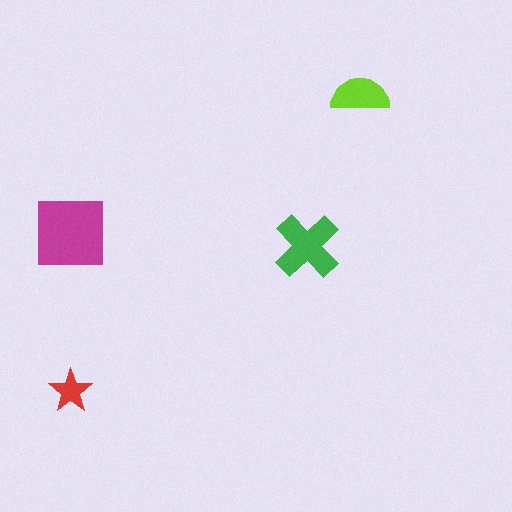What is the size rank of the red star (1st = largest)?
4th.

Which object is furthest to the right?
The lime semicircle is rightmost.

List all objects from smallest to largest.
The red star, the lime semicircle, the green cross, the magenta square.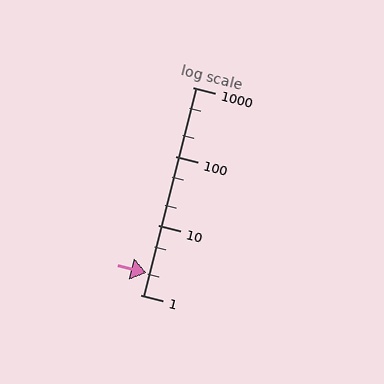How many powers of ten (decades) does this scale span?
The scale spans 3 decades, from 1 to 1000.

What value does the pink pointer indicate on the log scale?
The pointer indicates approximately 2.1.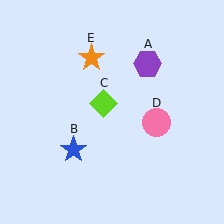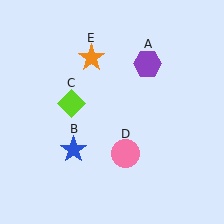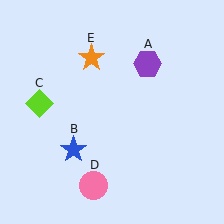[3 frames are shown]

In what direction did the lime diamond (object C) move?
The lime diamond (object C) moved left.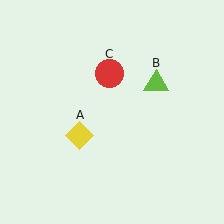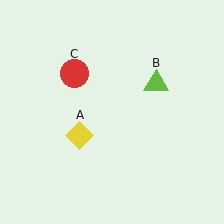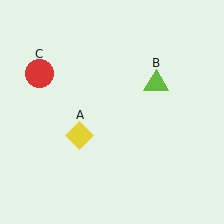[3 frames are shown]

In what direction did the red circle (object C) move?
The red circle (object C) moved left.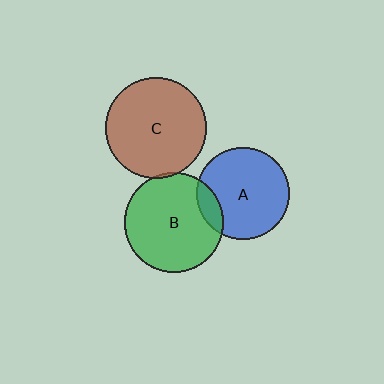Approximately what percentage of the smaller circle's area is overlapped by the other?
Approximately 15%.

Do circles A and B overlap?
Yes.